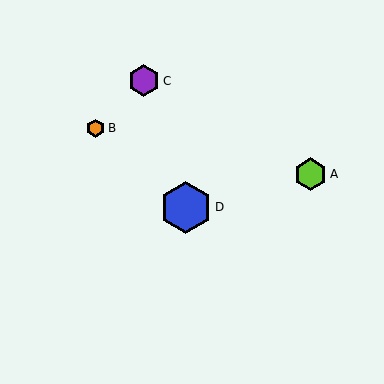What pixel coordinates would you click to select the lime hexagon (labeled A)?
Click at (311, 174) to select the lime hexagon A.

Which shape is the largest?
The blue hexagon (labeled D) is the largest.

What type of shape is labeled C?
Shape C is a purple hexagon.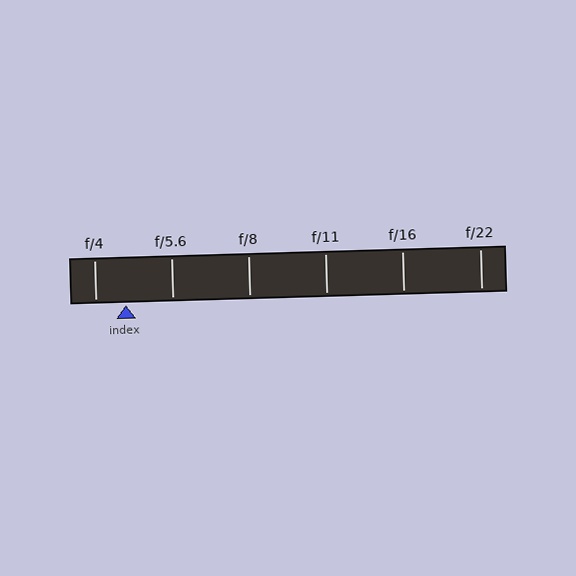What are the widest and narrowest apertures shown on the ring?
The widest aperture shown is f/4 and the narrowest is f/22.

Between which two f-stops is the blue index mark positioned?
The index mark is between f/4 and f/5.6.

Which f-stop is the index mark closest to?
The index mark is closest to f/4.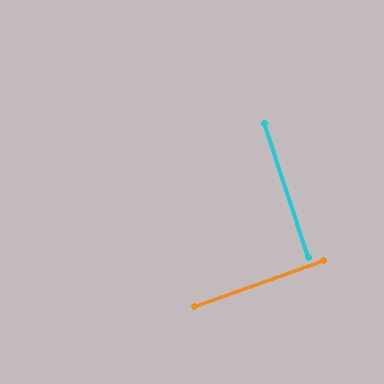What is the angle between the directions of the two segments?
Approximately 89 degrees.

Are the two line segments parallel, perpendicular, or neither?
Perpendicular — they meet at approximately 89°.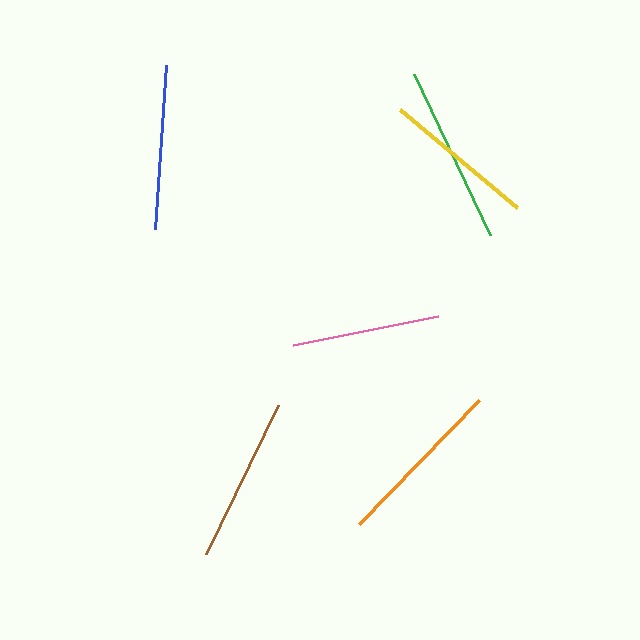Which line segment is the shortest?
The pink line is the shortest at approximately 149 pixels.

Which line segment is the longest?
The green line is the longest at approximately 178 pixels.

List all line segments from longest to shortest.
From longest to shortest: green, orange, brown, blue, yellow, pink.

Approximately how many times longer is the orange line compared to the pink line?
The orange line is approximately 1.2 times the length of the pink line.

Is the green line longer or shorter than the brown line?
The green line is longer than the brown line.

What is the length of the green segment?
The green segment is approximately 178 pixels long.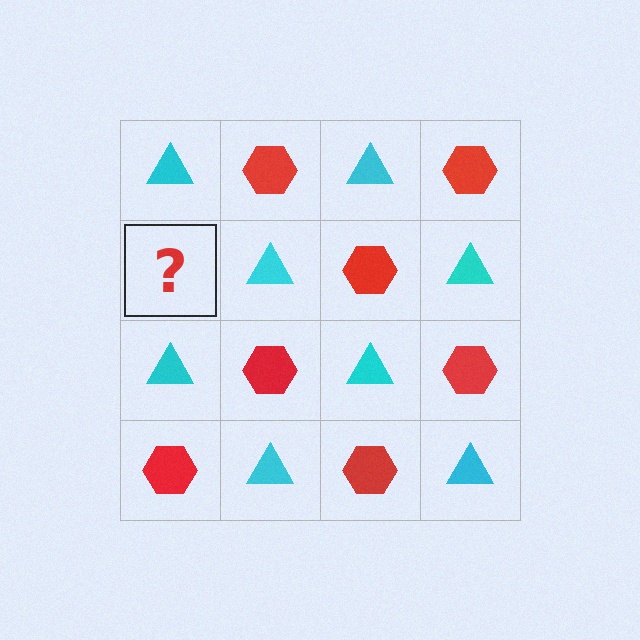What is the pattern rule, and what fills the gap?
The rule is that it alternates cyan triangle and red hexagon in a checkerboard pattern. The gap should be filled with a red hexagon.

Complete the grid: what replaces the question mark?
The question mark should be replaced with a red hexagon.